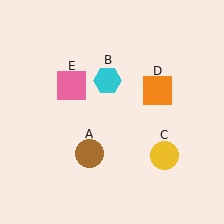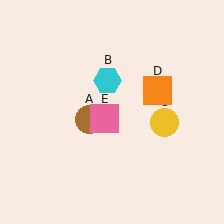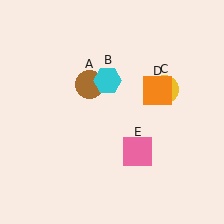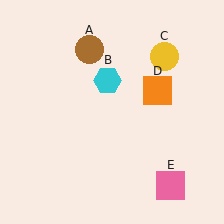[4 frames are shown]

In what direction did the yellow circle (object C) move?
The yellow circle (object C) moved up.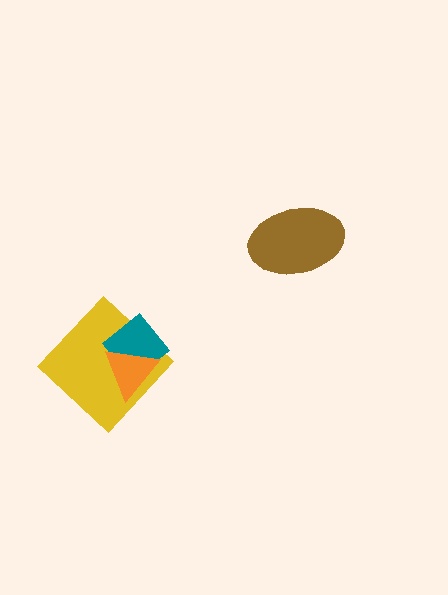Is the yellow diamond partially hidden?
Yes, it is partially covered by another shape.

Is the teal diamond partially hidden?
Yes, it is partially covered by another shape.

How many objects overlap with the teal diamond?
2 objects overlap with the teal diamond.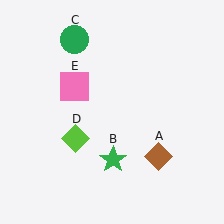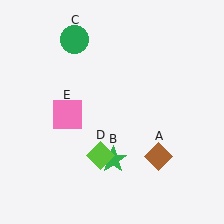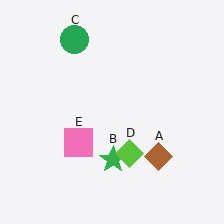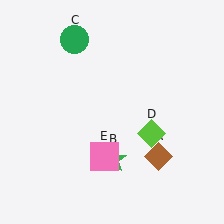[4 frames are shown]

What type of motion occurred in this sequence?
The lime diamond (object D), pink square (object E) rotated counterclockwise around the center of the scene.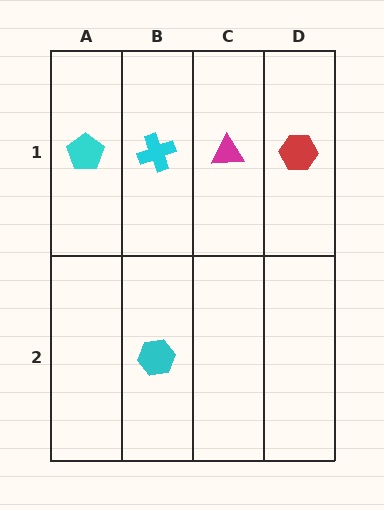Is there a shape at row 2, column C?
No, that cell is empty.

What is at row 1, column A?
A cyan pentagon.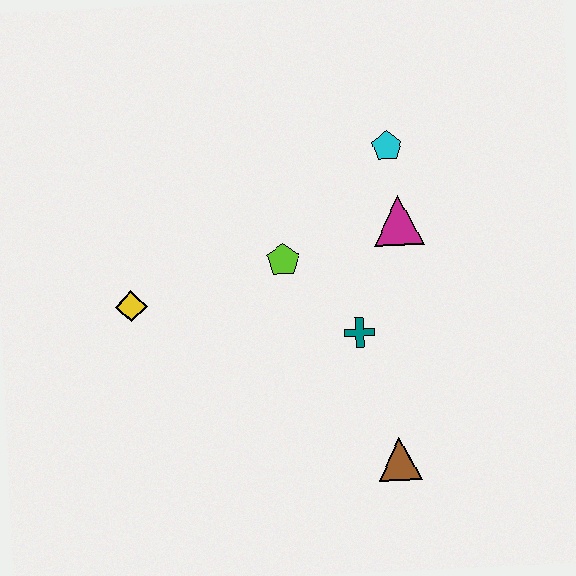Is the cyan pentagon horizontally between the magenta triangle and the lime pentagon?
Yes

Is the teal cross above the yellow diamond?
No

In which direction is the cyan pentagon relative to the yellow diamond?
The cyan pentagon is to the right of the yellow diamond.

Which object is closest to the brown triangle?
The teal cross is closest to the brown triangle.